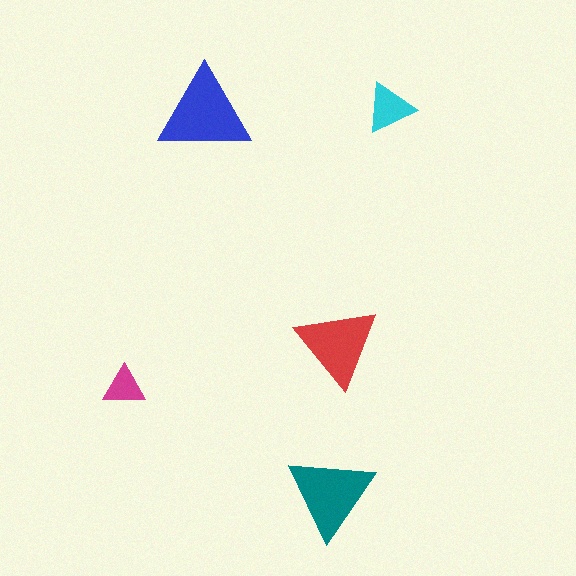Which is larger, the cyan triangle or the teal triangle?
The teal one.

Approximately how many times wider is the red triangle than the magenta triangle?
About 2 times wider.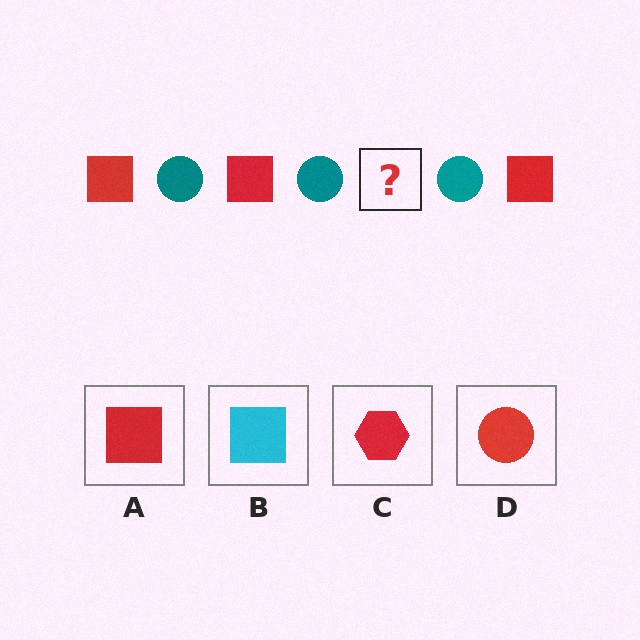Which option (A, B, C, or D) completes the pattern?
A.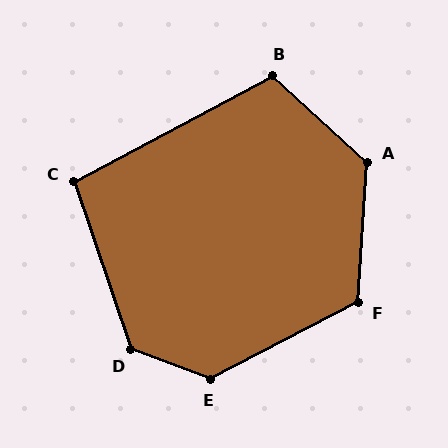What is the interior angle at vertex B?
Approximately 110 degrees (obtuse).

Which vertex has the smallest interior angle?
C, at approximately 99 degrees.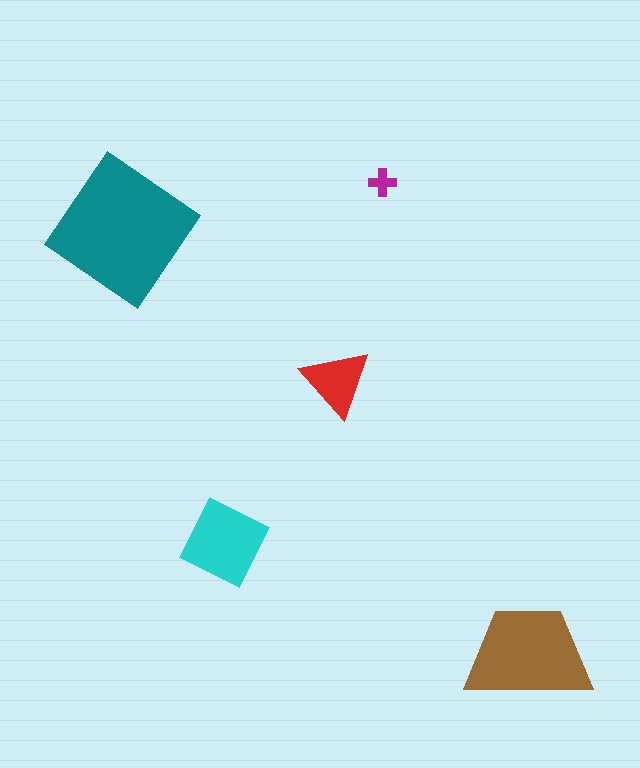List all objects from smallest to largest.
The magenta cross, the red triangle, the cyan diamond, the brown trapezoid, the teal diamond.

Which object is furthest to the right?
The brown trapezoid is rightmost.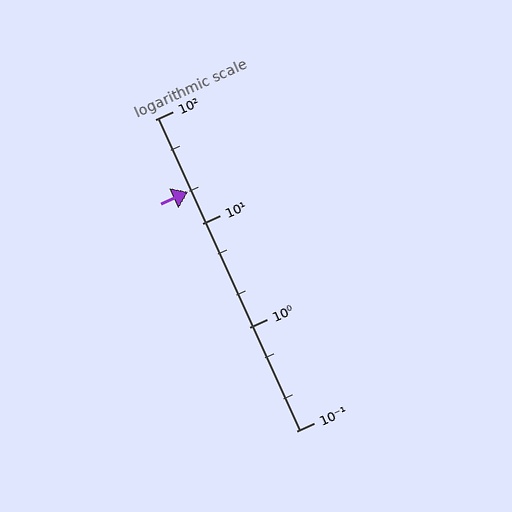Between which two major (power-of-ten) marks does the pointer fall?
The pointer is between 10 and 100.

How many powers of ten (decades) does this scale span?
The scale spans 3 decades, from 0.1 to 100.